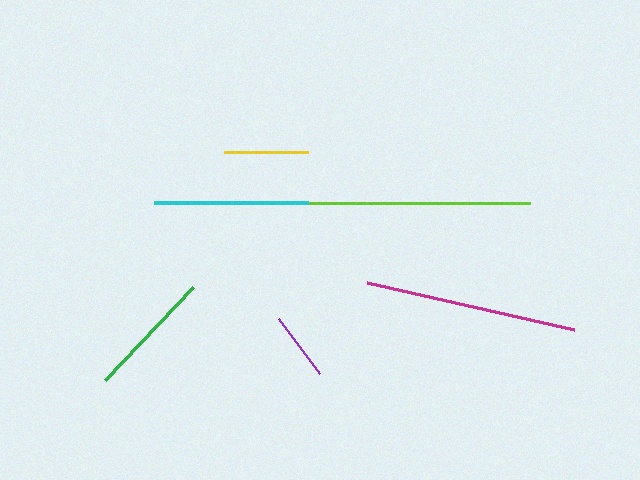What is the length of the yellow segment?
The yellow segment is approximately 84 pixels long.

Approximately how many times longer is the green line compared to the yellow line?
The green line is approximately 1.5 times the length of the yellow line.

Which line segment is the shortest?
The purple line is the shortest at approximately 68 pixels.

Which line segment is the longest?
The lime line is the longest at approximately 247 pixels.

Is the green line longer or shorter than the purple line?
The green line is longer than the purple line.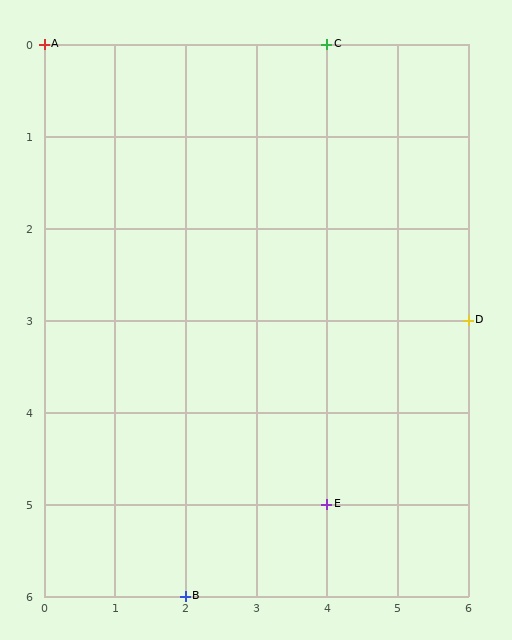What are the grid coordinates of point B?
Point B is at grid coordinates (2, 6).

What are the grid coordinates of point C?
Point C is at grid coordinates (4, 0).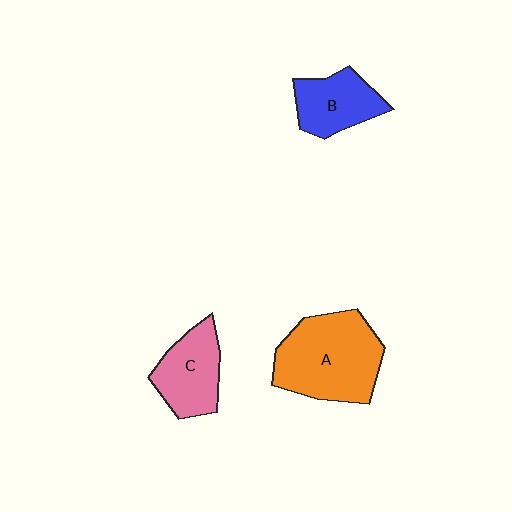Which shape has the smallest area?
Shape B (blue).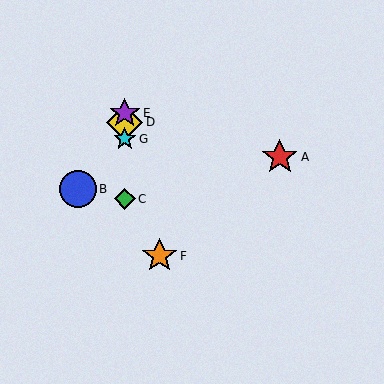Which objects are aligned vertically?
Objects C, D, E, G are aligned vertically.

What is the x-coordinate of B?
Object B is at x≈78.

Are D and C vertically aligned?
Yes, both are at x≈125.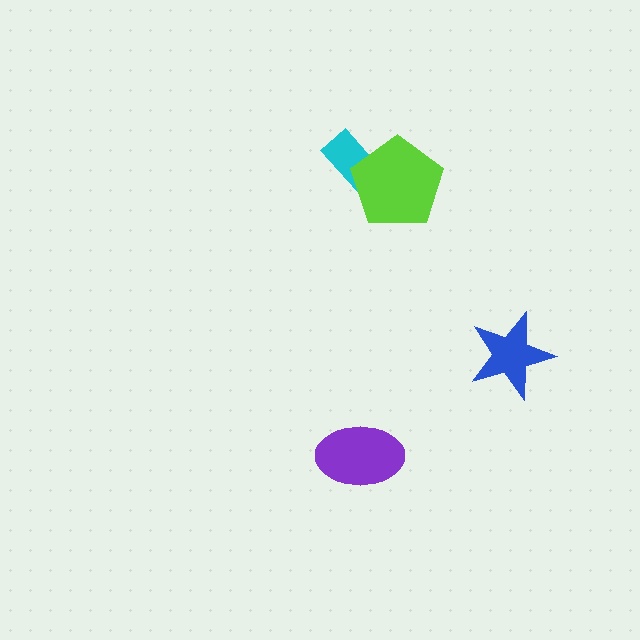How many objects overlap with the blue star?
0 objects overlap with the blue star.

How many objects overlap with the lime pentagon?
1 object overlaps with the lime pentagon.